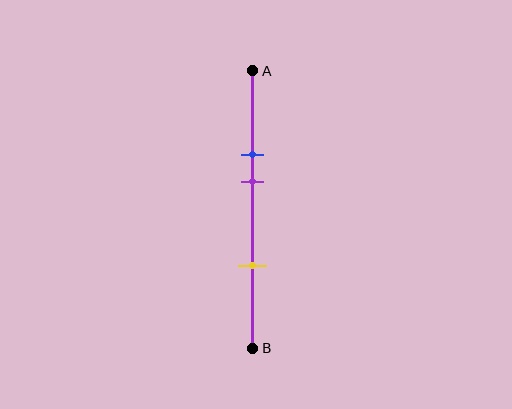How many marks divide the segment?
There are 3 marks dividing the segment.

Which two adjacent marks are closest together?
The blue and purple marks are the closest adjacent pair.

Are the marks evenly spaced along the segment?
No, the marks are not evenly spaced.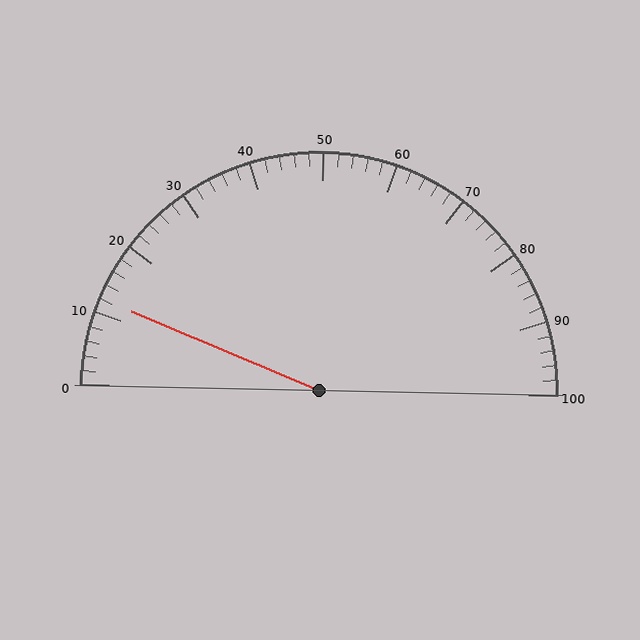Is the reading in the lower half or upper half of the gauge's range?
The reading is in the lower half of the range (0 to 100).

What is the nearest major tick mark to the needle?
The nearest major tick mark is 10.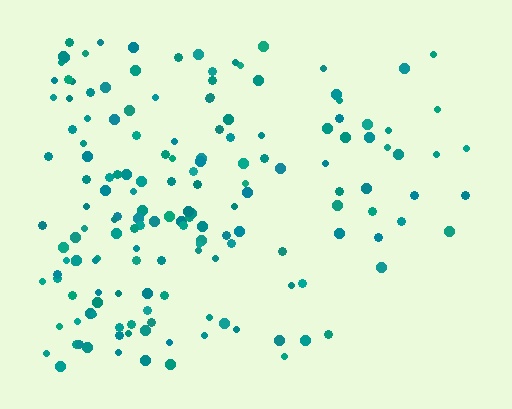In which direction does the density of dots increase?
From right to left, with the left side densest.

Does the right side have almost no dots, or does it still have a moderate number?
Still a moderate number, just noticeably fewer than the left.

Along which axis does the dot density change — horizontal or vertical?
Horizontal.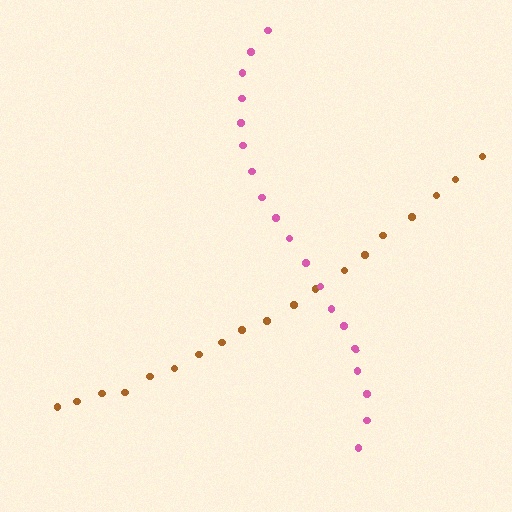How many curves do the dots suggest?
There are 2 distinct paths.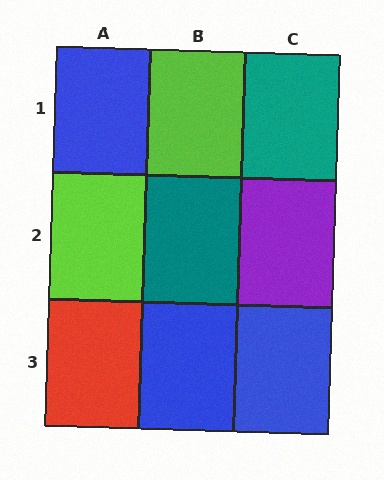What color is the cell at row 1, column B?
Lime.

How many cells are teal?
2 cells are teal.